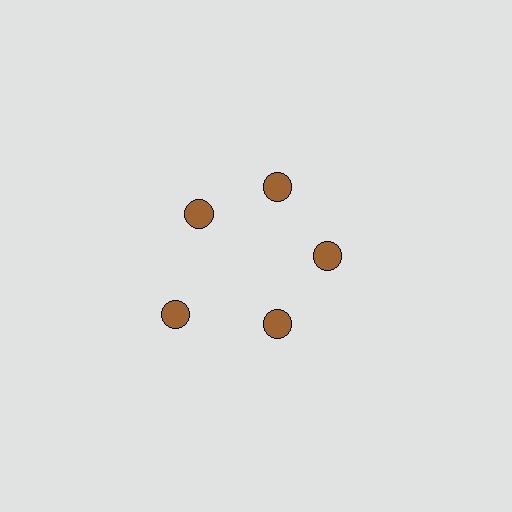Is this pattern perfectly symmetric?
No. The 5 brown circles are arranged in a ring, but one element near the 8 o'clock position is pushed outward from the center, breaking the 5-fold rotational symmetry.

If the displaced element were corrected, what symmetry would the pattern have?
It would have 5-fold rotational symmetry — the pattern would map onto itself every 72 degrees.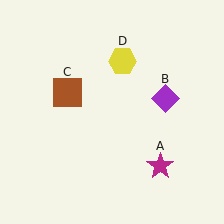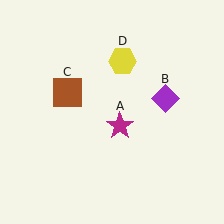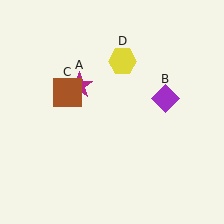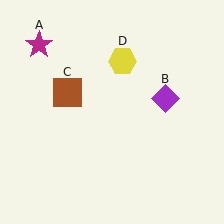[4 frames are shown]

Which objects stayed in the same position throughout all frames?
Purple diamond (object B) and brown square (object C) and yellow hexagon (object D) remained stationary.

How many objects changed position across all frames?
1 object changed position: magenta star (object A).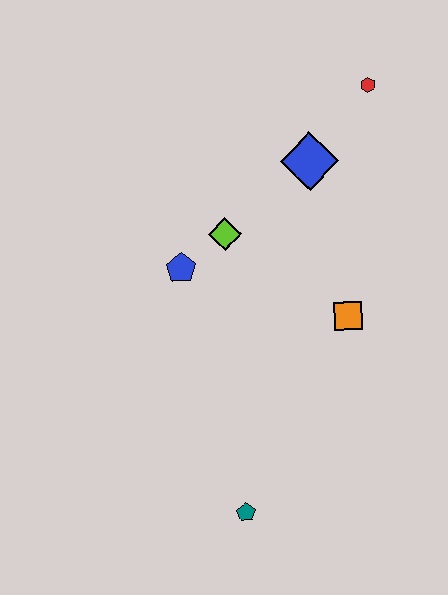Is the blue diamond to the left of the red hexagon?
Yes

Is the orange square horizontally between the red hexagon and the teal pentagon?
Yes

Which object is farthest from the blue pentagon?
The red hexagon is farthest from the blue pentagon.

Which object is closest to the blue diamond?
The red hexagon is closest to the blue diamond.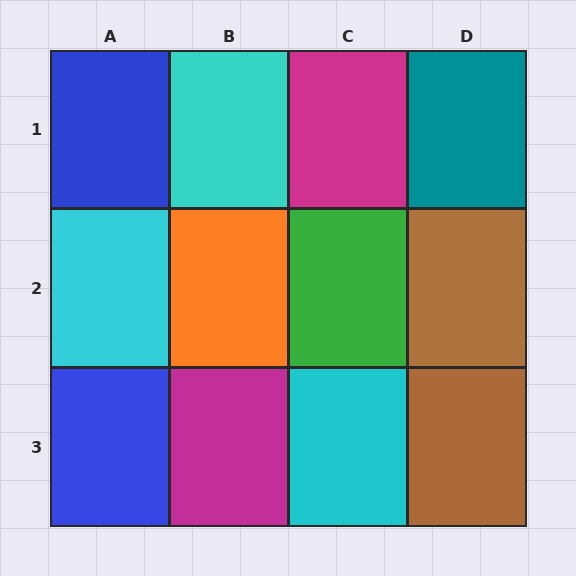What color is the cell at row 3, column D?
Brown.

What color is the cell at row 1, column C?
Magenta.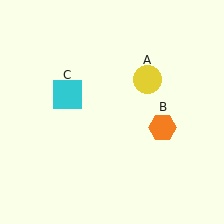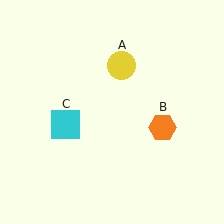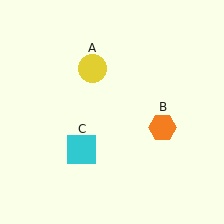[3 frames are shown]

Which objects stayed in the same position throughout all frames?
Orange hexagon (object B) remained stationary.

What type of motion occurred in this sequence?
The yellow circle (object A), cyan square (object C) rotated counterclockwise around the center of the scene.